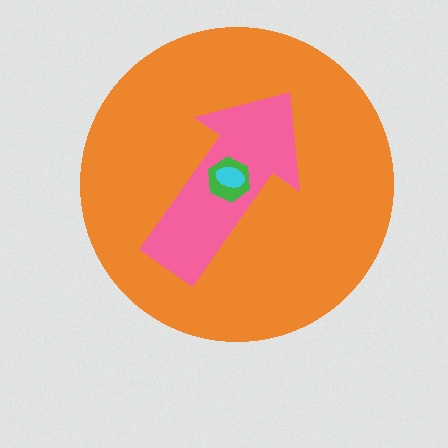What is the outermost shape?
The orange circle.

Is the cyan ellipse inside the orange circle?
Yes.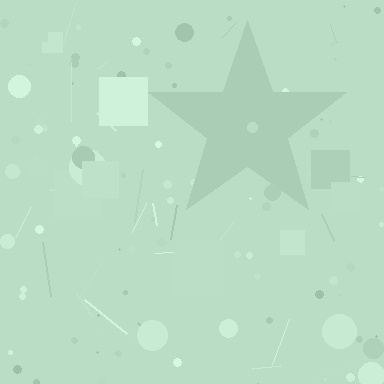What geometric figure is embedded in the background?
A star is embedded in the background.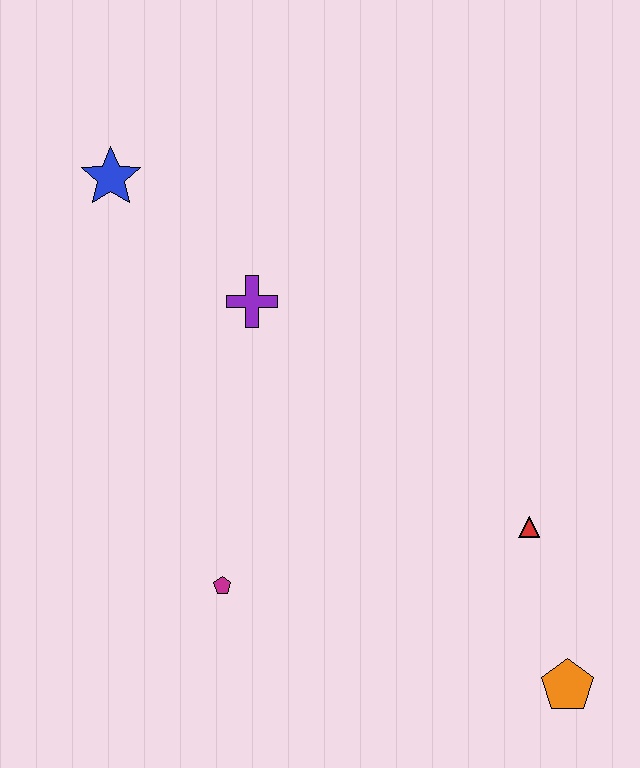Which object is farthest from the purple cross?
The orange pentagon is farthest from the purple cross.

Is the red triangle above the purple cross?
No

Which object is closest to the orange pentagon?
The red triangle is closest to the orange pentagon.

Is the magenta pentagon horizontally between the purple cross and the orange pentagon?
No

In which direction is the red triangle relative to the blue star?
The red triangle is to the right of the blue star.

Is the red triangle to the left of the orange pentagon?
Yes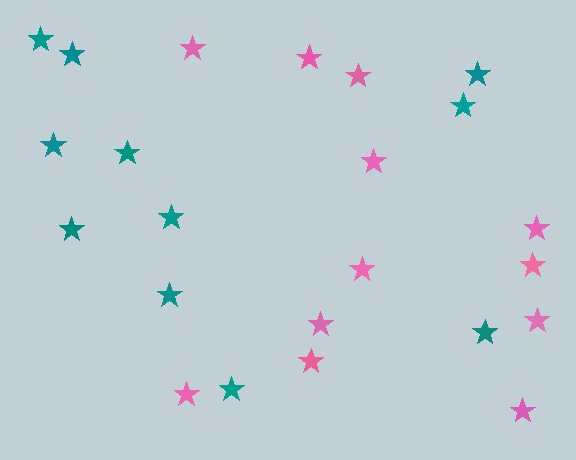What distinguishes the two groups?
There are 2 groups: one group of teal stars (11) and one group of pink stars (12).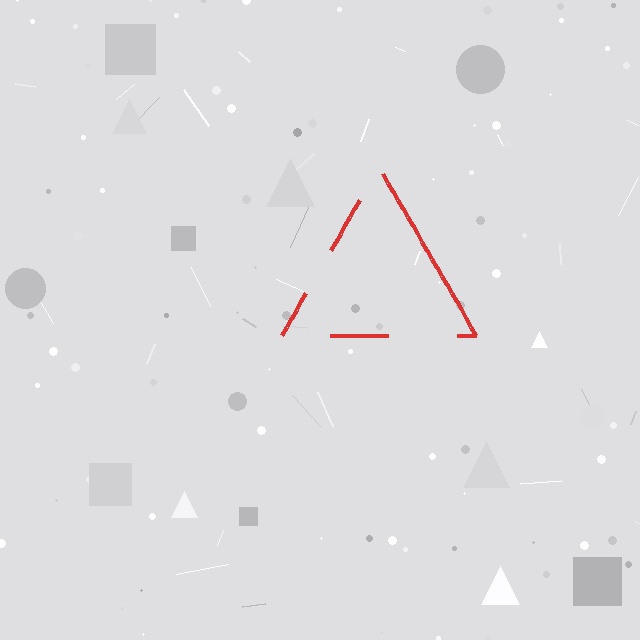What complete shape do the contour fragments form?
The contour fragments form a triangle.